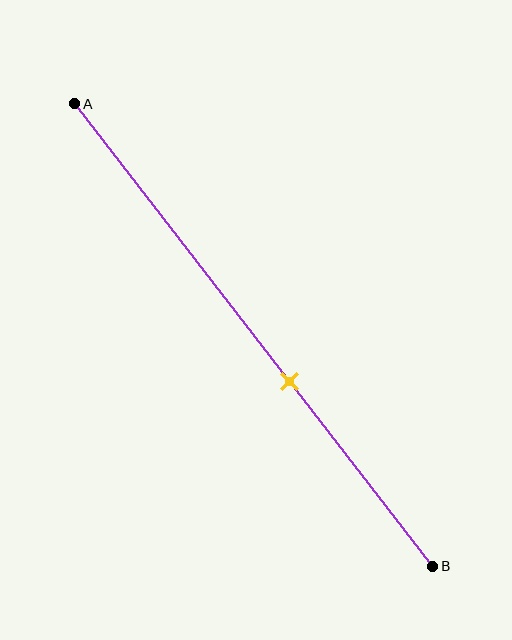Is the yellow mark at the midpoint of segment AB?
No, the mark is at about 60% from A, not at the 50% midpoint.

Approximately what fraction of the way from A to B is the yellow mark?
The yellow mark is approximately 60% of the way from A to B.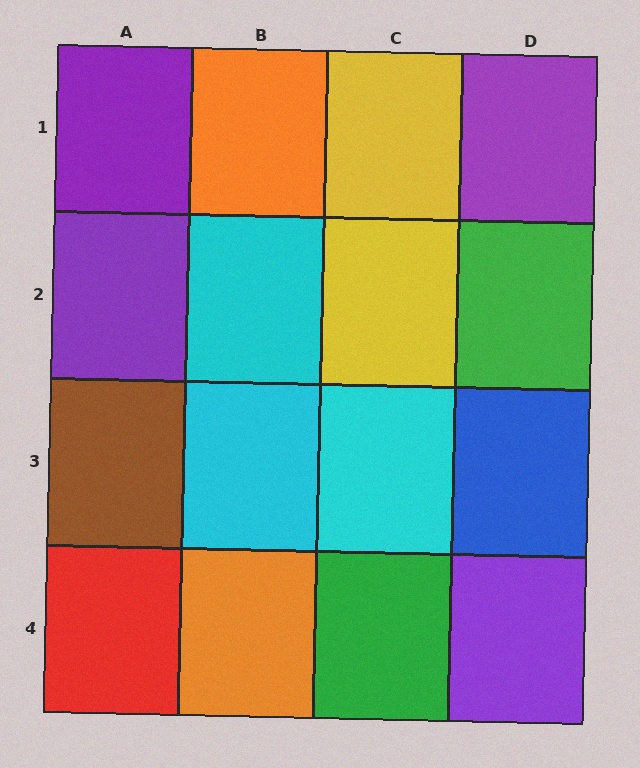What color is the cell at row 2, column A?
Purple.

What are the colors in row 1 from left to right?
Purple, orange, yellow, purple.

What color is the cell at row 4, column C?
Green.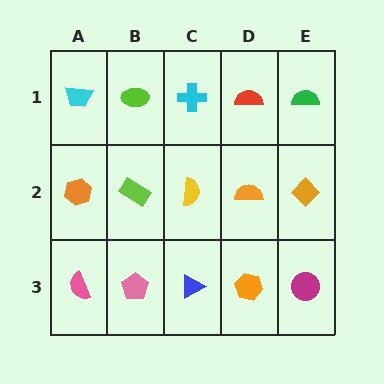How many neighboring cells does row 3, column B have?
3.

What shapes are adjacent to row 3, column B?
A lime rectangle (row 2, column B), a pink semicircle (row 3, column A), a blue triangle (row 3, column C).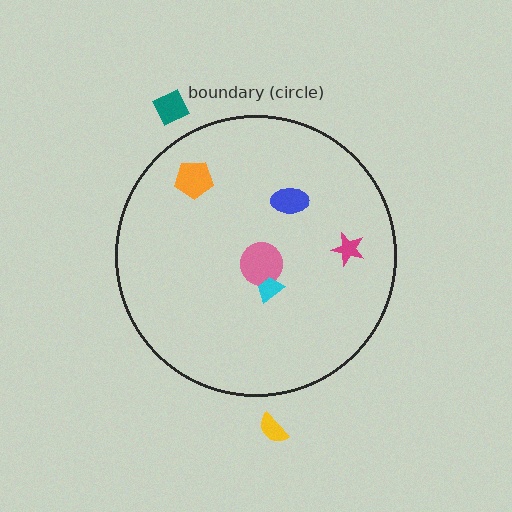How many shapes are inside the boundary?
5 inside, 2 outside.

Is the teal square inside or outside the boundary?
Outside.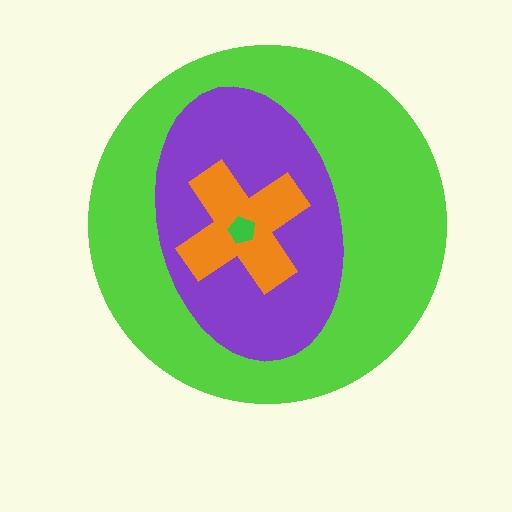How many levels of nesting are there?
4.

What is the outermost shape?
The lime circle.